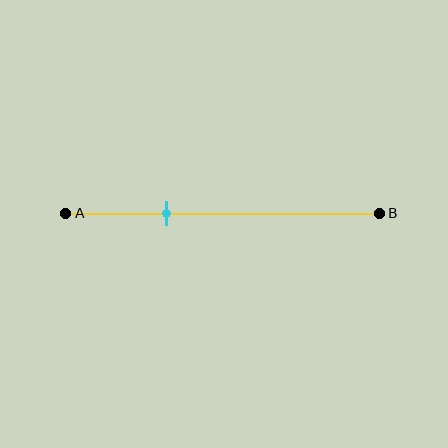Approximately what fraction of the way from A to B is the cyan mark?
The cyan mark is approximately 30% of the way from A to B.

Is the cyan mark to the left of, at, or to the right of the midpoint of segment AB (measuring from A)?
The cyan mark is to the left of the midpoint of segment AB.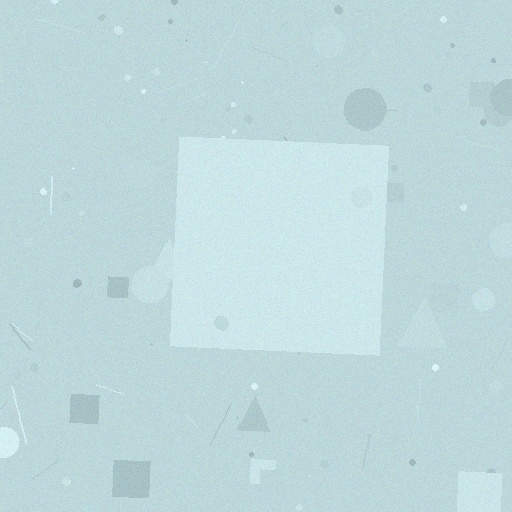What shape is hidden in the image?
A square is hidden in the image.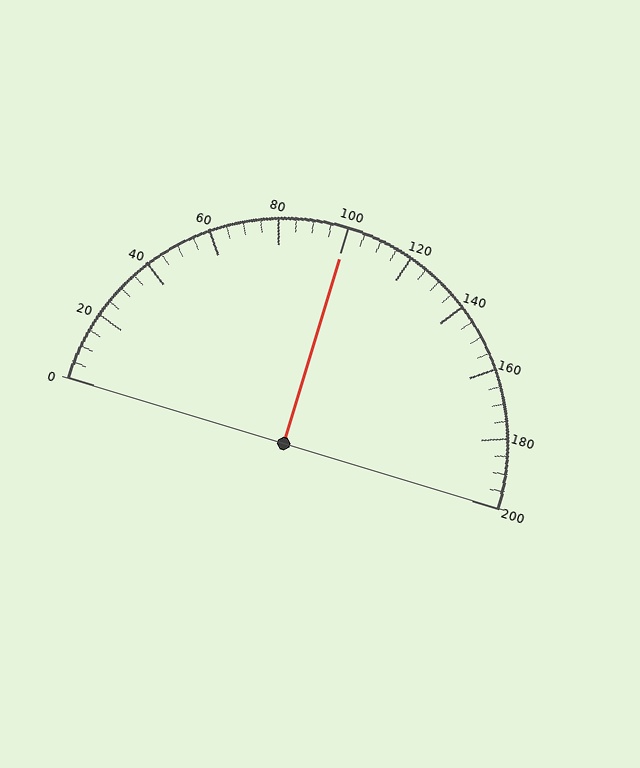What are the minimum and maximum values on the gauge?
The gauge ranges from 0 to 200.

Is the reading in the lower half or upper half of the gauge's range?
The reading is in the upper half of the range (0 to 200).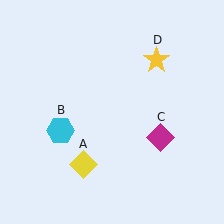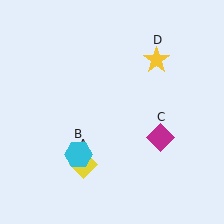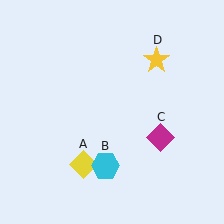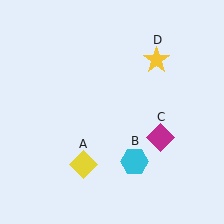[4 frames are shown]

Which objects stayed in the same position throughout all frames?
Yellow diamond (object A) and magenta diamond (object C) and yellow star (object D) remained stationary.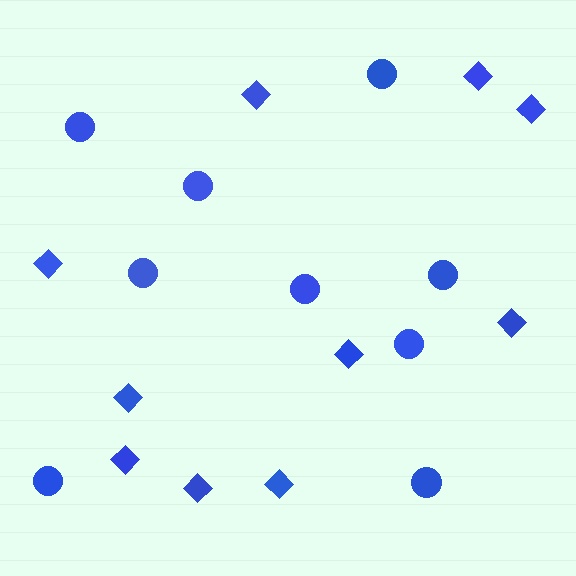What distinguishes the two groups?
There are 2 groups: one group of circles (9) and one group of diamonds (10).